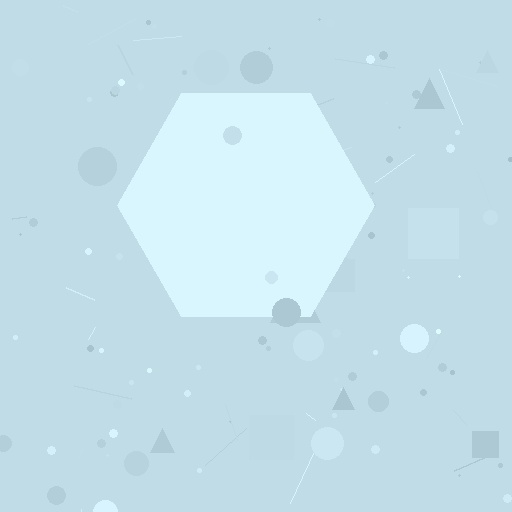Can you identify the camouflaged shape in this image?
The camouflaged shape is a hexagon.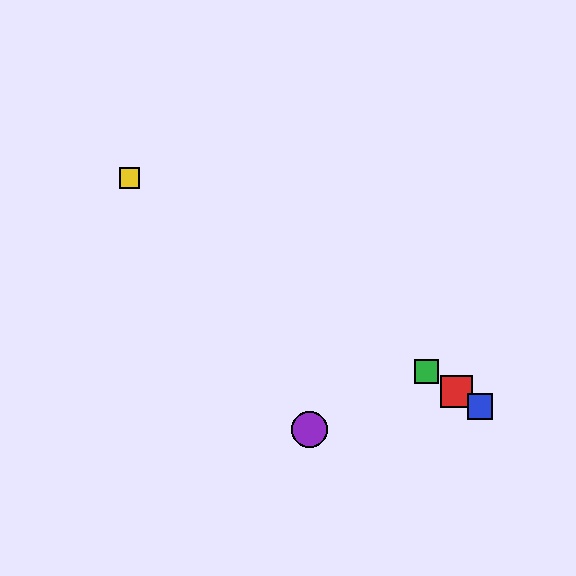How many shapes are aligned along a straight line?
4 shapes (the red square, the blue square, the green square, the yellow square) are aligned along a straight line.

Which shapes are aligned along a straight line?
The red square, the blue square, the green square, the yellow square are aligned along a straight line.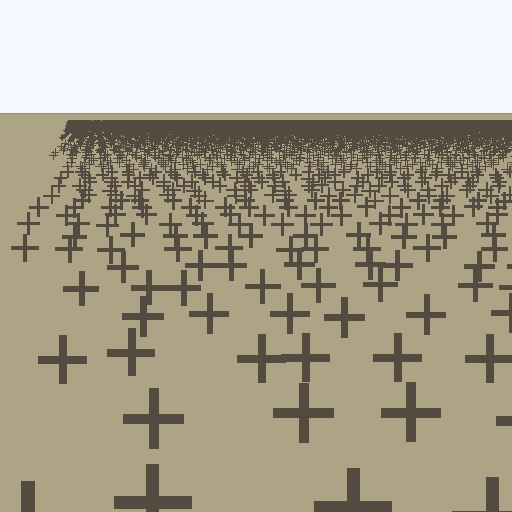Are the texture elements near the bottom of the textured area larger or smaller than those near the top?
Larger. Near the bottom, elements are closer to the viewer and appear at a bigger on-screen size.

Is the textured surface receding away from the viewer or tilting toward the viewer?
The surface is receding away from the viewer. Texture elements get smaller and denser toward the top.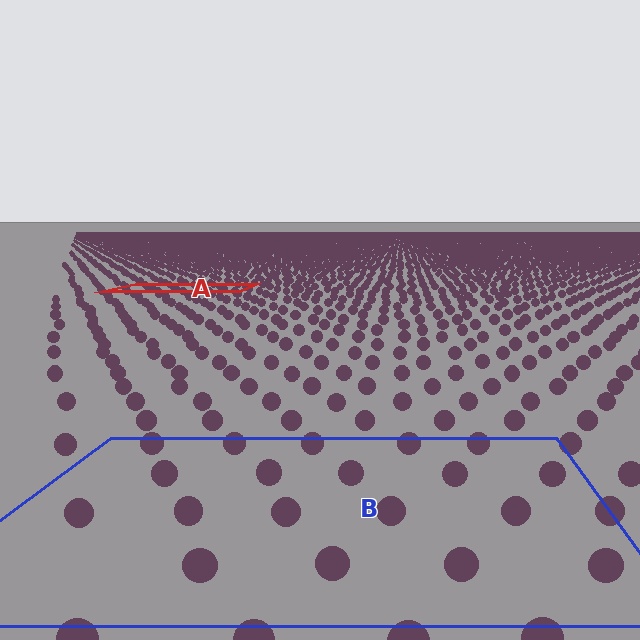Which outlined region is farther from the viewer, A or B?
Region A is farther from the viewer — the texture elements inside it appear smaller and more densely packed.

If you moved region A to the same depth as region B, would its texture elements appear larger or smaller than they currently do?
They would appear larger. At a closer depth, the same texture elements are projected at a bigger on-screen size.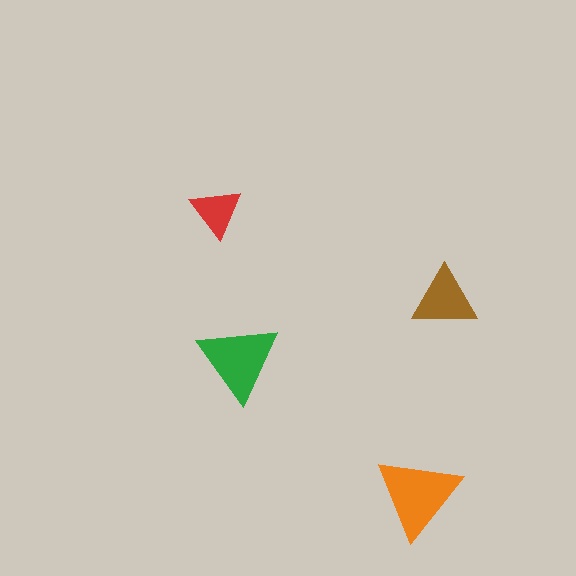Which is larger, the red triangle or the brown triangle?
The brown one.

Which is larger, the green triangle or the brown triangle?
The green one.